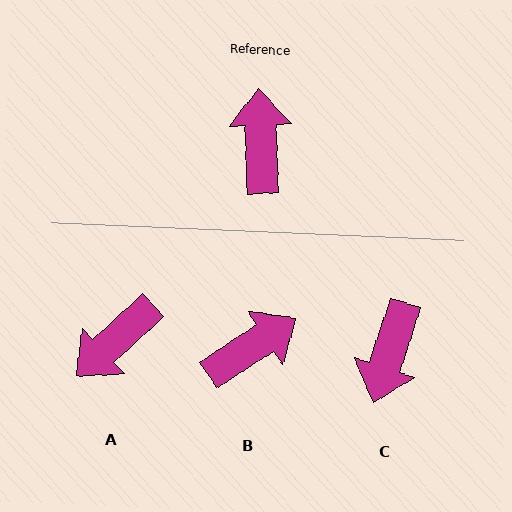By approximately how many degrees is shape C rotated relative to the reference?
Approximately 160 degrees counter-clockwise.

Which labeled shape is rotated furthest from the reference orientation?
C, about 160 degrees away.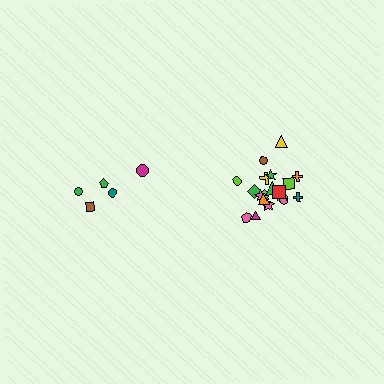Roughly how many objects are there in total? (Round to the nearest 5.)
Roughly 25 objects in total.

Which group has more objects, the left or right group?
The right group.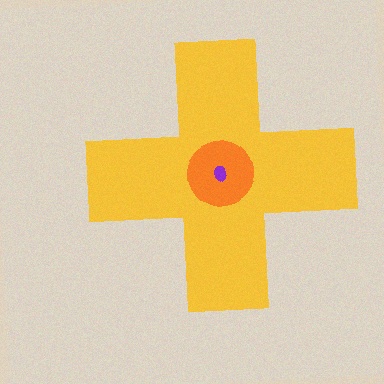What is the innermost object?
The purple ellipse.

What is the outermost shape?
The yellow cross.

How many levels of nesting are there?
3.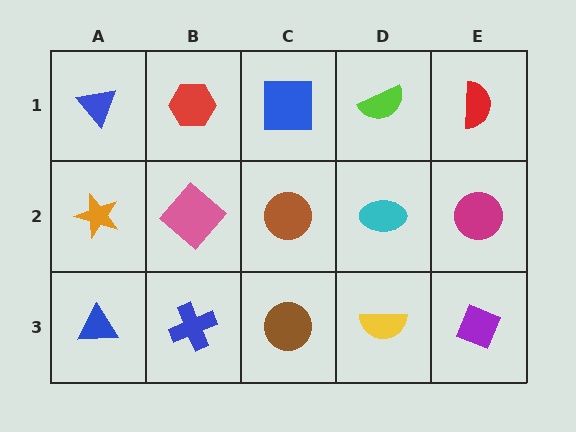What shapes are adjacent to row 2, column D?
A lime semicircle (row 1, column D), a yellow semicircle (row 3, column D), a brown circle (row 2, column C), a magenta circle (row 2, column E).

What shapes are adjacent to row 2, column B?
A red hexagon (row 1, column B), a blue cross (row 3, column B), an orange star (row 2, column A), a brown circle (row 2, column C).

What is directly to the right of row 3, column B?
A brown circle.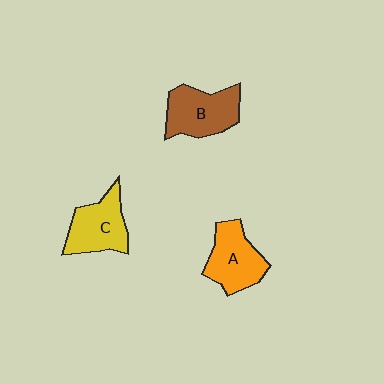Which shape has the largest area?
Shape B (brown).